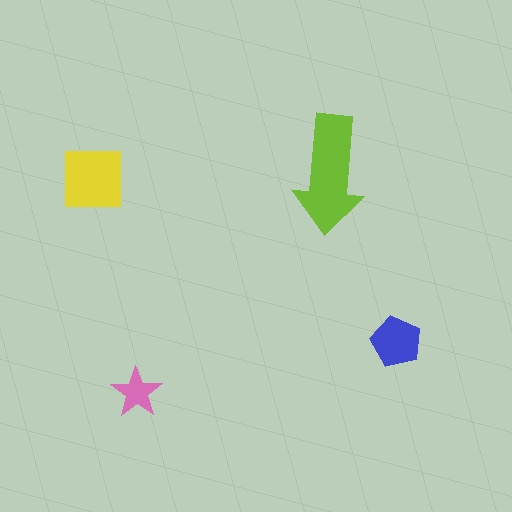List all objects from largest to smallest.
The lime arrow, the yellow square, the blue pentagon, the pink star.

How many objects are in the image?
There are 4 objects in the image.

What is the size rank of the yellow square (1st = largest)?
2nd.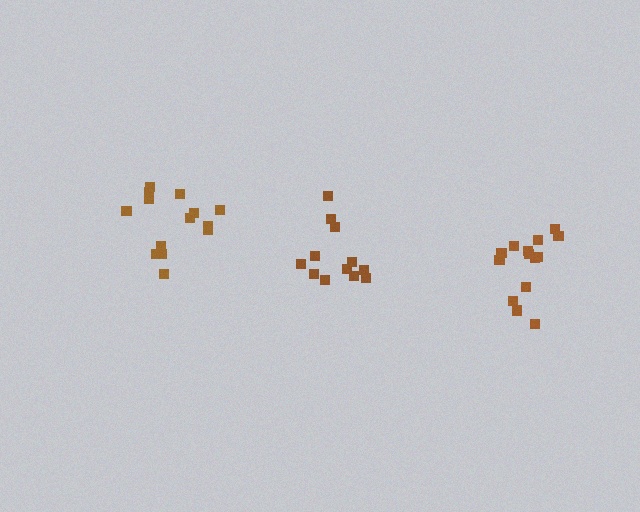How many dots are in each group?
Group 1: 14 dots, Group 2: 12 dots, Group 3: 14 dots (40 total).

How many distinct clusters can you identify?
There are 3 distinct clusters.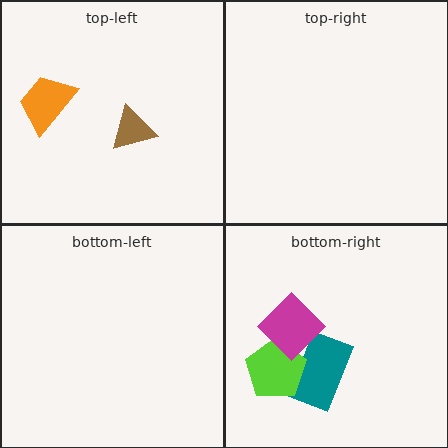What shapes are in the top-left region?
The brown triangle, the orange trapezoid.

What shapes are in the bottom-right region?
The teal rectangle, the lime pentagon, the magenta diamond.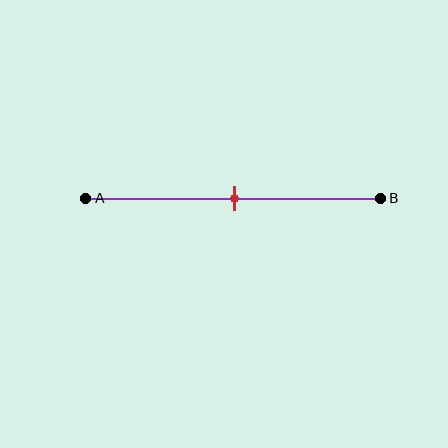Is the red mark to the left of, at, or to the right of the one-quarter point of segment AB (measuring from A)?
The red mark is to the right of the one-quarter point of segment AB.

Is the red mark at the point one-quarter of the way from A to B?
No, the mark is at about 50% from A, not at the 25% one-quarter point.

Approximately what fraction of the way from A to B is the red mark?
The red mark is approximately 50% of the way from A to B.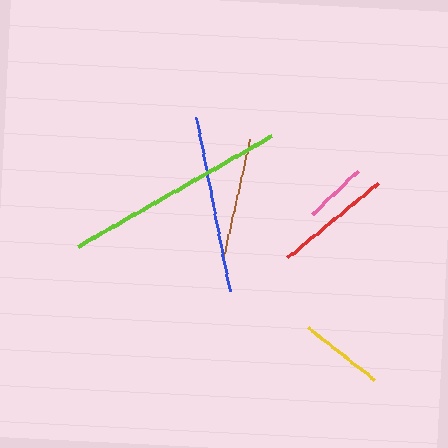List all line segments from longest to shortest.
From longest to shortest: lime, blue, brown, red, yellow, pink.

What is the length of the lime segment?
The lime segment is approximately 223 pixels long.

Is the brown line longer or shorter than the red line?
The brown line is longer than the red line.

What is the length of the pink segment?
The pink segment is approximately 64 pixels long.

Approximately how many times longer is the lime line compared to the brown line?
The lime line is approximately 1.8 times the length of the brown line.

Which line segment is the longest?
The lime line is the longest at approximately 223 pixels.